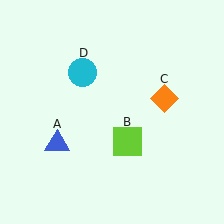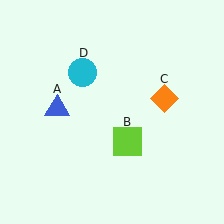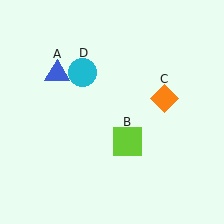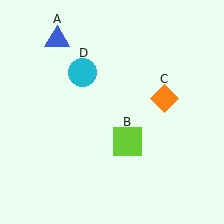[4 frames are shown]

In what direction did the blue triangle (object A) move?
The blue triangle (object A) moved up.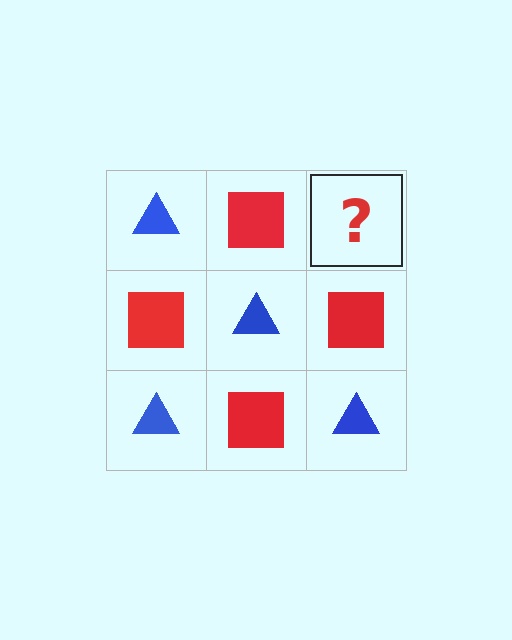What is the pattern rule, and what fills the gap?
The rule is that it alternates blue triangle and red square in a checkerboard pattern. The gap should be filled with a blue triangle.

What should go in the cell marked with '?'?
The missing cell should contain a blue triangle.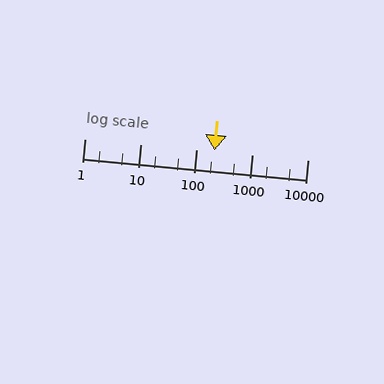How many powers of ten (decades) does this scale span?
The scale spans 4 decades, from 1 to 10000.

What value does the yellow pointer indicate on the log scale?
The pointer indicates approximately 210.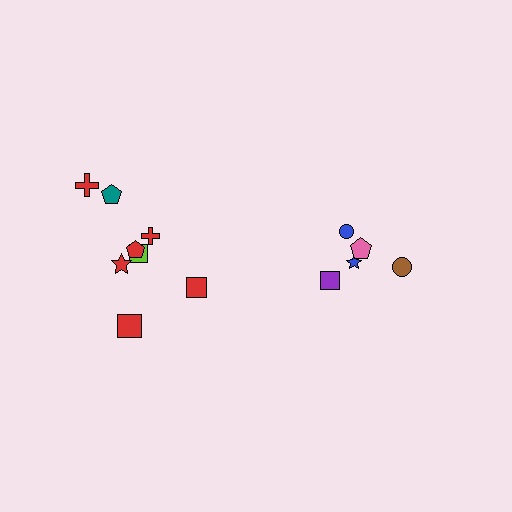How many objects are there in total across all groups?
There are 13 objects.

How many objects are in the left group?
There are 8 objects.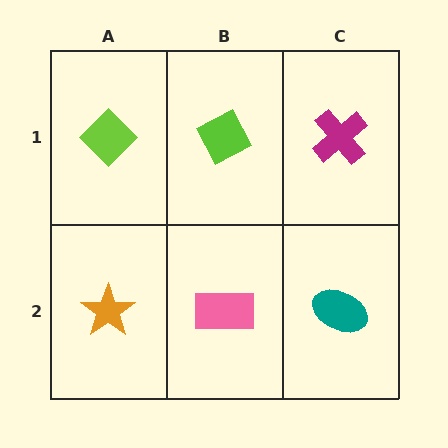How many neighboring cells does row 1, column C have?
2.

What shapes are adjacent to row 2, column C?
A magenta cross (row 1, column C), a pink rectangle (row 2, column B).